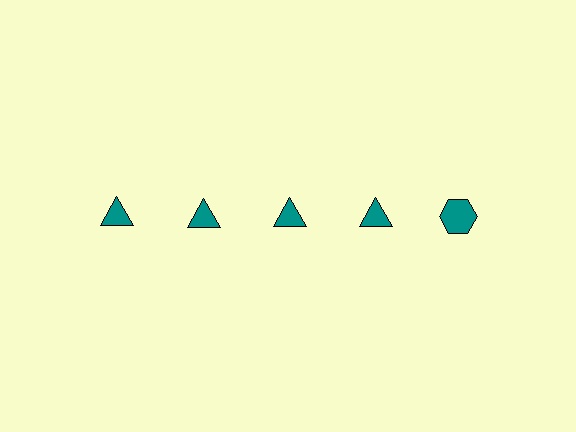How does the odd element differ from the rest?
It has a different shape: hexagon instead of triangle.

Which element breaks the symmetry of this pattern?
The teal hexagon in the top row, rightmost column breaks the symmetry. All other shapes are teal triangles.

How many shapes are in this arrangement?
There are 5 shapes arranged in a grid pattern.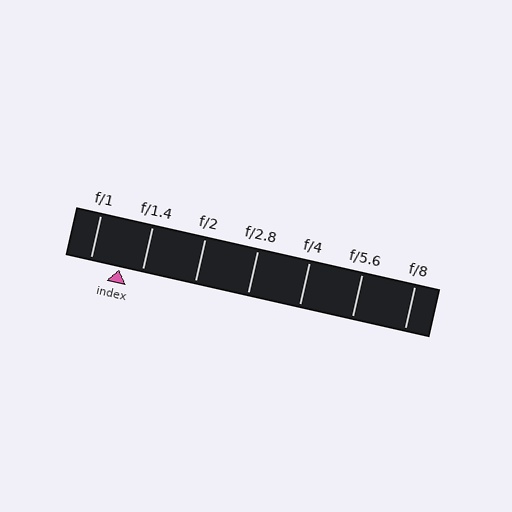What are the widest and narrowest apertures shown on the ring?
The widest aperture shown is f/1 and the narrowest is f/8.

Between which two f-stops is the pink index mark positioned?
The index mark is between f/1 and f/1.4.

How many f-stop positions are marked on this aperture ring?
There are 7 f-stop positions marked.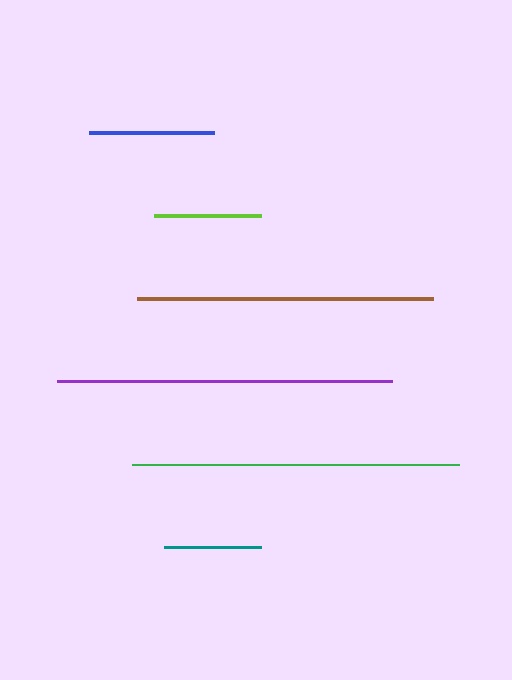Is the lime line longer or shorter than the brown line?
The brown line is longer than the lime line.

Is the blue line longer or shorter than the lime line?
The blue line is longer than the lime line.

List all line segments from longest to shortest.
From longest to shortest: purple, green, brown, blue, lime, teal.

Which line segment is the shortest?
The teal line is the shortest at approximately 97 pixels.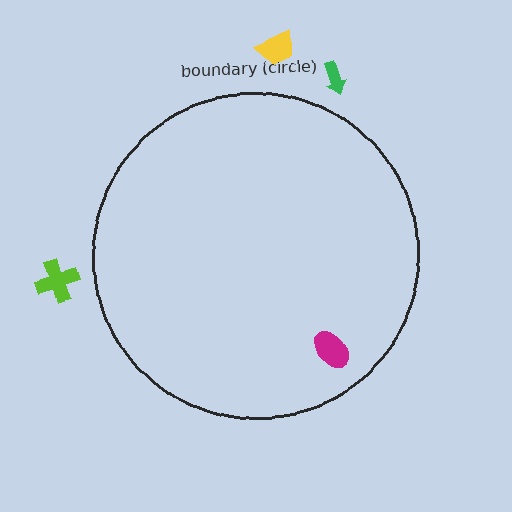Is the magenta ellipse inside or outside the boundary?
Inside.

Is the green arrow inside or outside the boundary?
Outside.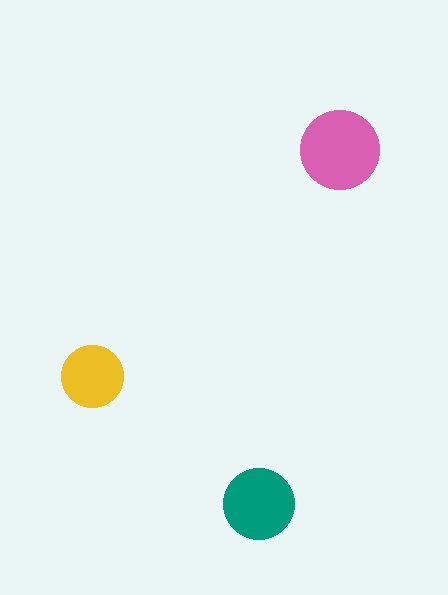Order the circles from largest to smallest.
the pink one, the teal one, the yellow one.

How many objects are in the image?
There are 3 objects in the image.